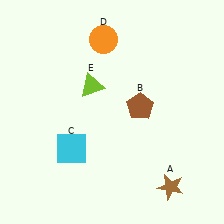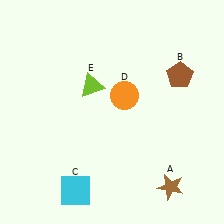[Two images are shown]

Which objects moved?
The objects that moved are: the brown pentagon (B), the cyan square (C), the orange circle (D).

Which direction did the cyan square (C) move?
The cyan square (C) moved down.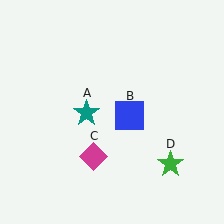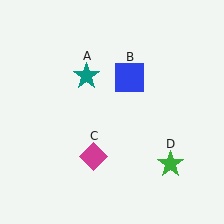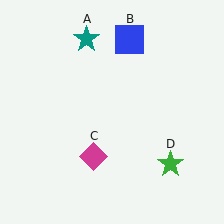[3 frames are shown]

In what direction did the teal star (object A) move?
The teal star (object A) moved up.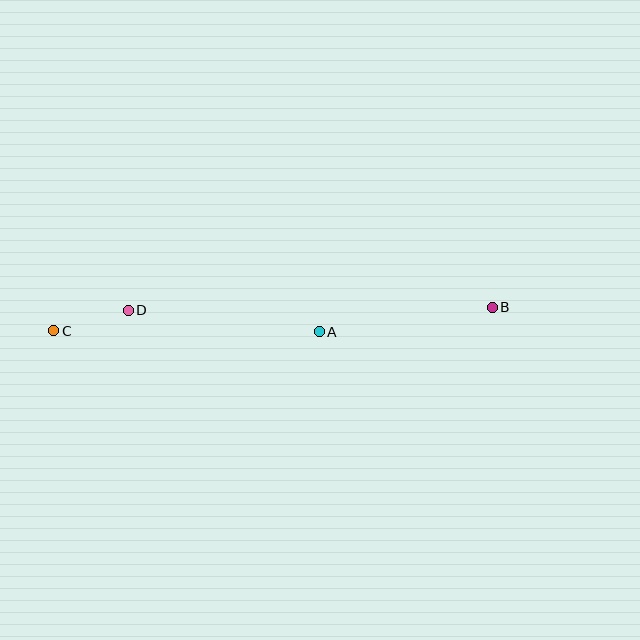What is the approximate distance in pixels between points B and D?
The distance between B and D is approximately 364 pixels.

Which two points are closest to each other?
Points C and D are closest to each other.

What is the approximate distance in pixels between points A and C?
The distance between A and C is approximately 266 pixels.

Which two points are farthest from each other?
Points B and C are farthest from each other.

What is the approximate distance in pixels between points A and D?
The distance between A and D is approximately 192 pixels.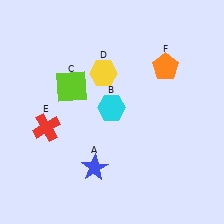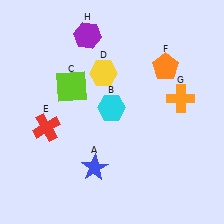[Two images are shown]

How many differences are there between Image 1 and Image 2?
There are 2 differences between the two images.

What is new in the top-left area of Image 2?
A purple hexagon (H) was added in the top-left area of Image 2.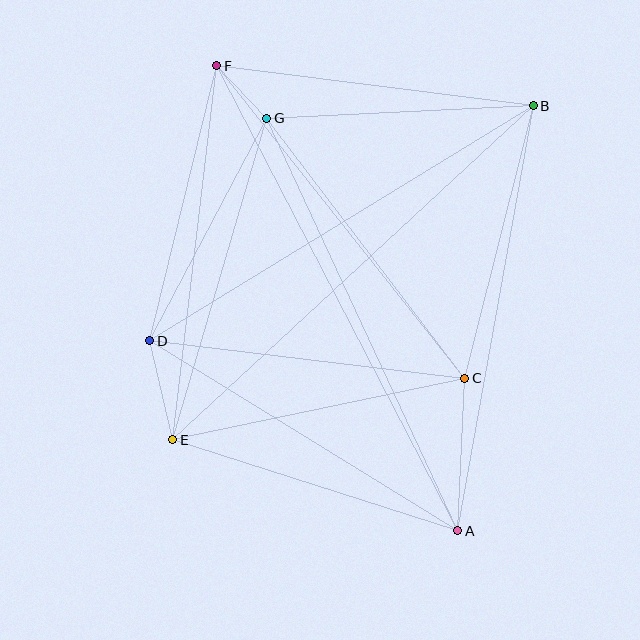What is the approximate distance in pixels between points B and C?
The distance between B and C is approximately 281 pixels.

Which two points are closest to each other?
Points F and G are closest to each other.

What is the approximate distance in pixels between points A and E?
The distance between A and E is approximately 299 pixels.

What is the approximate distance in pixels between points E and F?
The distance between E and F is approximately 377 pixels.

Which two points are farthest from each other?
Points A and F are farthest from each other.